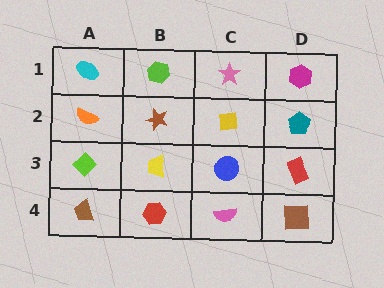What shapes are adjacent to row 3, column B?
A brown star (row 2, column B), a red hexagon (row 4, column B), a lime diamond (row 3, column A), a blue circle (row 3, column C).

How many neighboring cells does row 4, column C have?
3.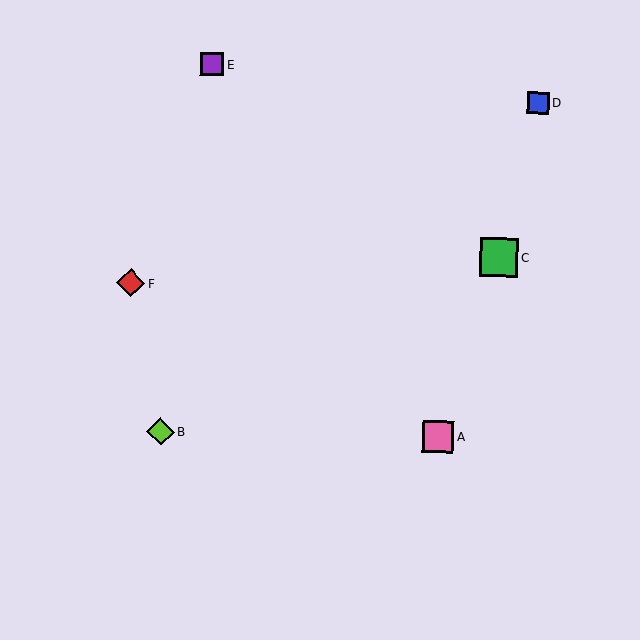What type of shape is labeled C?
Shape C is a green square.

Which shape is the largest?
The green square (labeled C) is the largest.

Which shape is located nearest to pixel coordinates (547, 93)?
The blue square (labeled D) at (538, 103) is nearest to that location.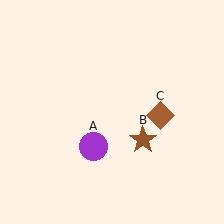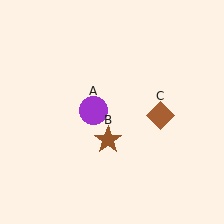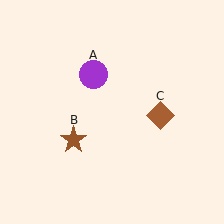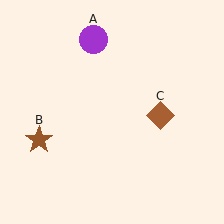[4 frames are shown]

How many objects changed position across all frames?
2 objects changed position: purple circle (object A), brown star (object B).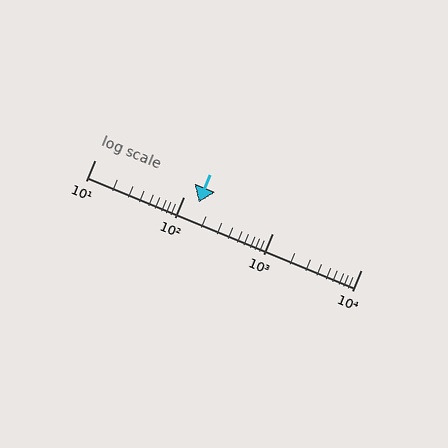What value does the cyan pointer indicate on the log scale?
The pointer indicates approximately 150.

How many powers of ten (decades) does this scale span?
The scale spans 3 decades, from 10 to 10000.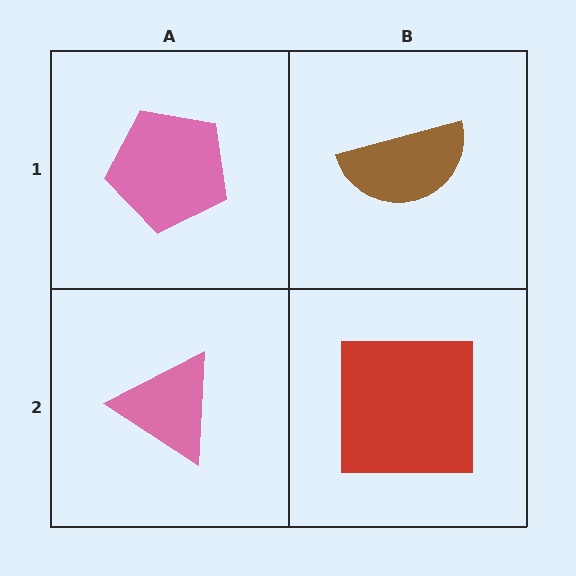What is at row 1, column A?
A pink pentagon.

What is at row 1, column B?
A brown semicircle.